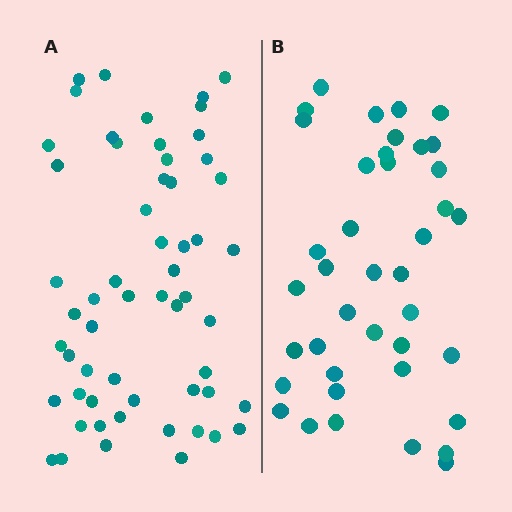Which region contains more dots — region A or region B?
Region A (the left region) has more dots.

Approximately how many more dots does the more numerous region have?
Region A has approximately 15 more dots than region B.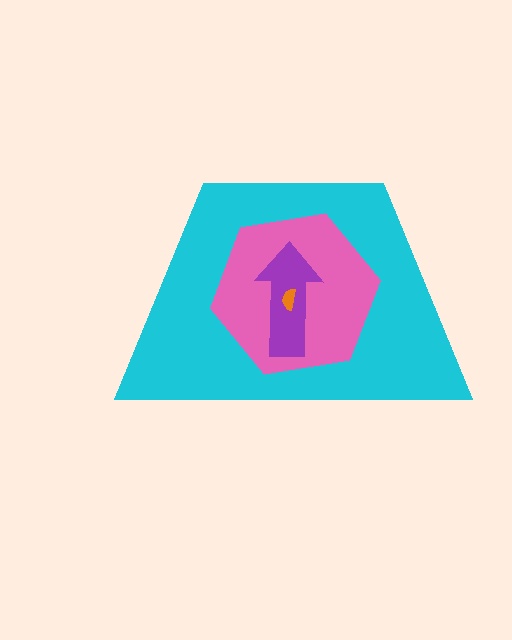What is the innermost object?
The orange semicircle.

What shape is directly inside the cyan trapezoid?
The pink hexagon.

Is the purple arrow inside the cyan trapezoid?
Yes.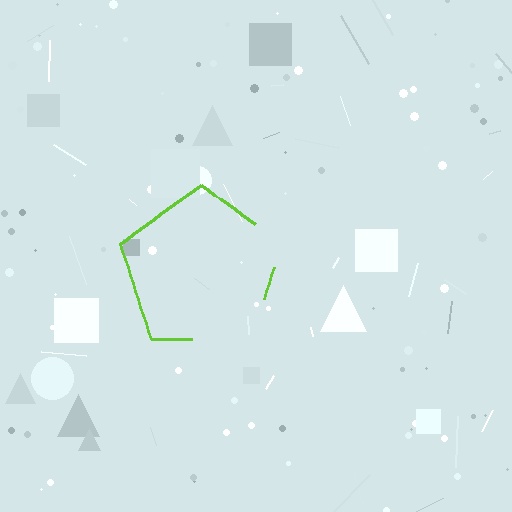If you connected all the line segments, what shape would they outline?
They would outline a pentagon.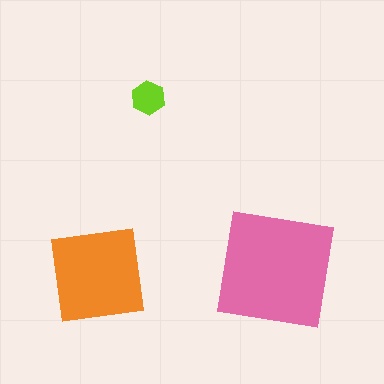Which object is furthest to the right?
The pink square is rightmost.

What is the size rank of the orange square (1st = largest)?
2nd.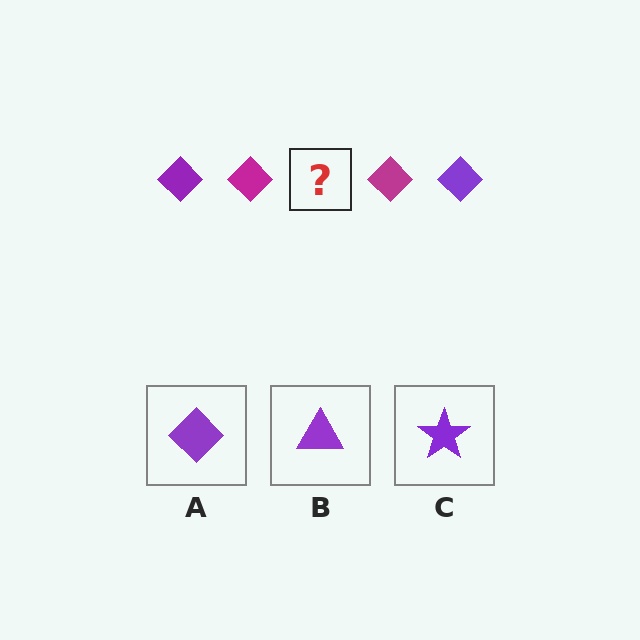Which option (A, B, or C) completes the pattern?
A.